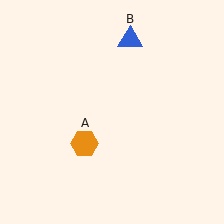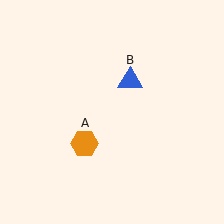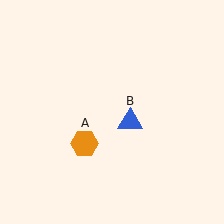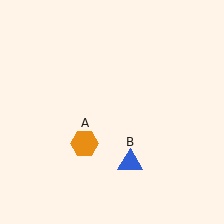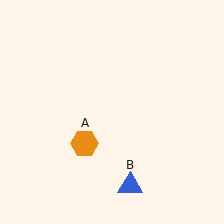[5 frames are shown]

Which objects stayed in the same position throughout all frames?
Orange hexagon (object A) remained stationary.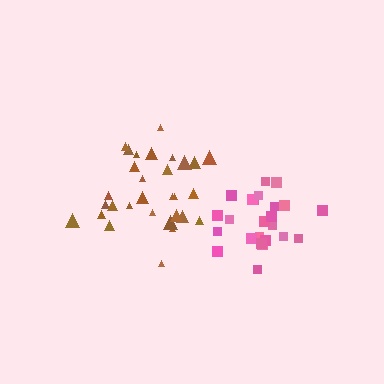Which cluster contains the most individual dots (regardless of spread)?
Brown (30).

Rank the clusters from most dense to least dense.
pink, brown.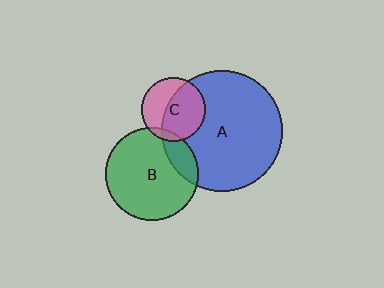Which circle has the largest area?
Circle A (blue).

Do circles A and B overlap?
Yes.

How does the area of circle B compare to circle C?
Approximately 2.1 times.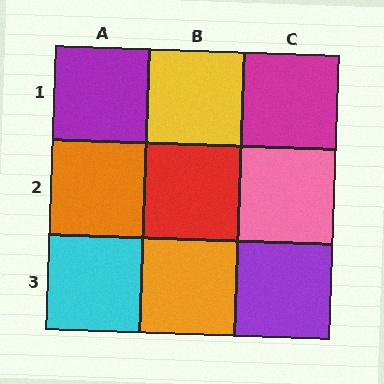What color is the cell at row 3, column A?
Cyan.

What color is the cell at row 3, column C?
Purple.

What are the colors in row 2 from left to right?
Orange, red, pink.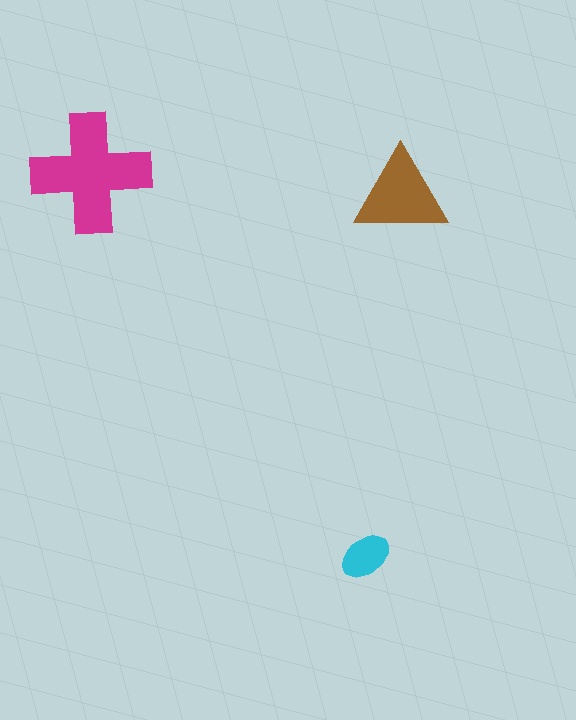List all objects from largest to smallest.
The magenta cross, the brown triangle, the cyan ellipse.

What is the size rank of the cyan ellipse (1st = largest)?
3rd.